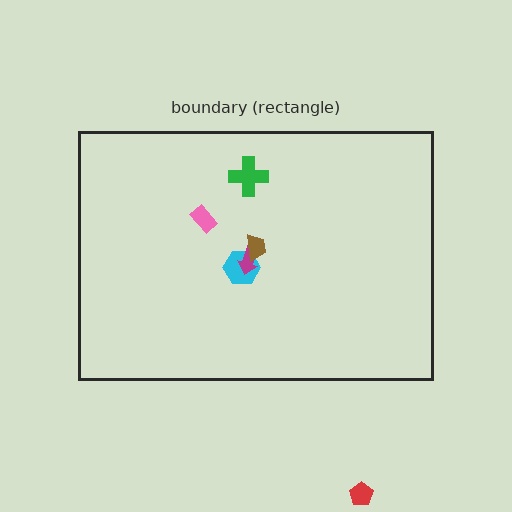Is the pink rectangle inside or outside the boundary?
Inside.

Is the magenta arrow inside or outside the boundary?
Inside.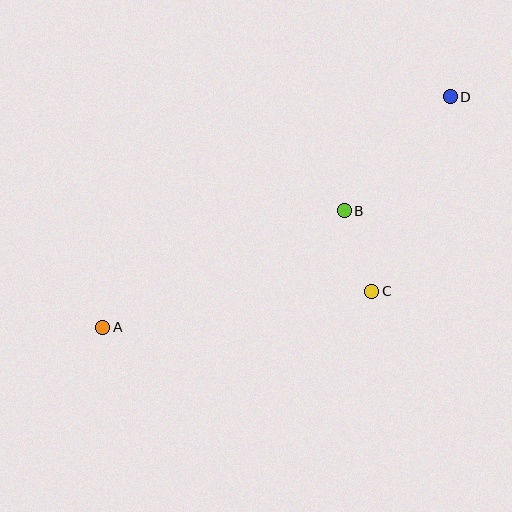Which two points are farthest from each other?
Points A and D are farthest from each other.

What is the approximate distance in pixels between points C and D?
The distance between C and D is approximately 210 pixels.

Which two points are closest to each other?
Points B and C are closest to each other.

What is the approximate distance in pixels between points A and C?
The distance between A and C is approximately 271 pixels.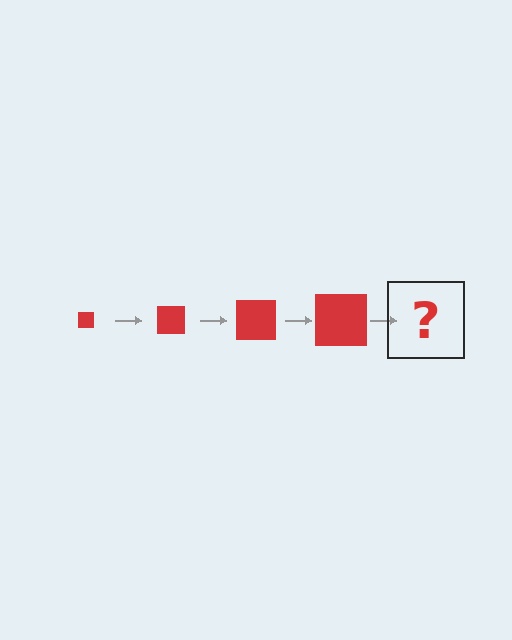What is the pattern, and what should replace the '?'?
The pattern is that the square gets progressively larger each step. The '?' should be a red square, larger than the previous one.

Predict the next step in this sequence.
The next step is a red square, larger than the previous one.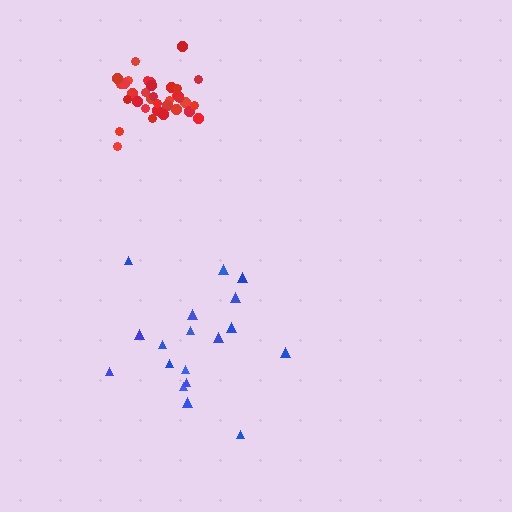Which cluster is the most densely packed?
Red.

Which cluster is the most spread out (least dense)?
Blue.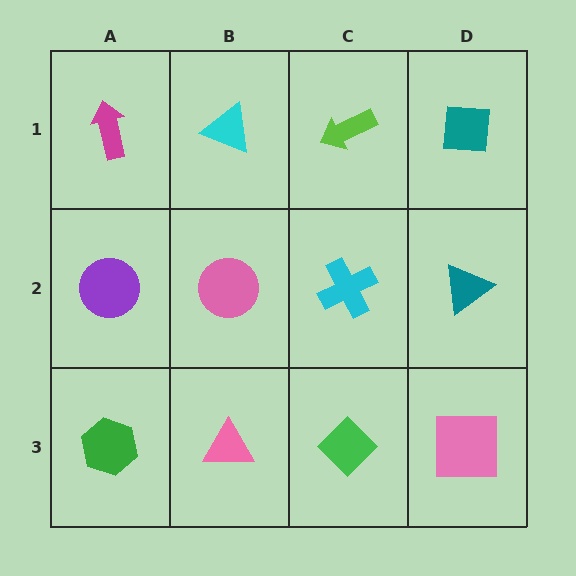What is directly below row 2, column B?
A pink triangle.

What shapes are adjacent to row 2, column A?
A magenta arrow (row 1, column A), a green hexagon (row 3, column A), a pink circle (row 2, column B).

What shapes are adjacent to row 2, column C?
A lime arrow (row 1, column C), a green diamond (row 3, column C), a pink circle (row 2, column B), a teal triangle (row 2, column D).